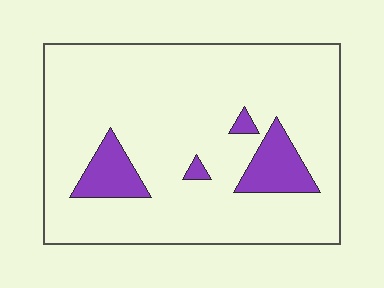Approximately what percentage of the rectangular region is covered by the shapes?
Approximately 10%.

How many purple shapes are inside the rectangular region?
4.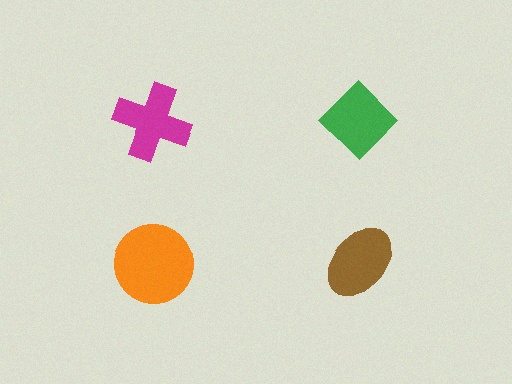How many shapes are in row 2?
2 shapes.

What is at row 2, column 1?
An orange circle.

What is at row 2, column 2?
A brown ellipse.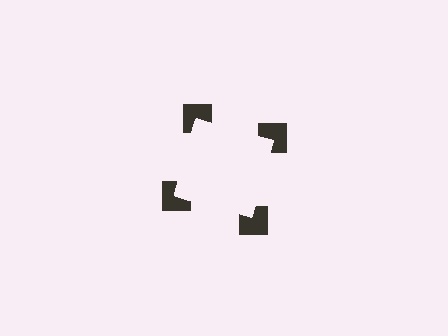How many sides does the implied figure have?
4 sides.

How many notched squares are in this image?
There are 4 — one at each vertex of the illusory square.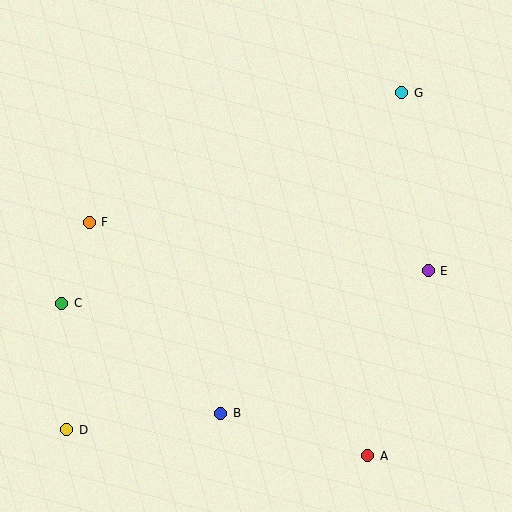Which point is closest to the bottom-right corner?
Point A is closest to the bottom-right corner.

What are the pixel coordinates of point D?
Point D is at (67, 430).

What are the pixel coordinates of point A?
Point A is at (368, 456).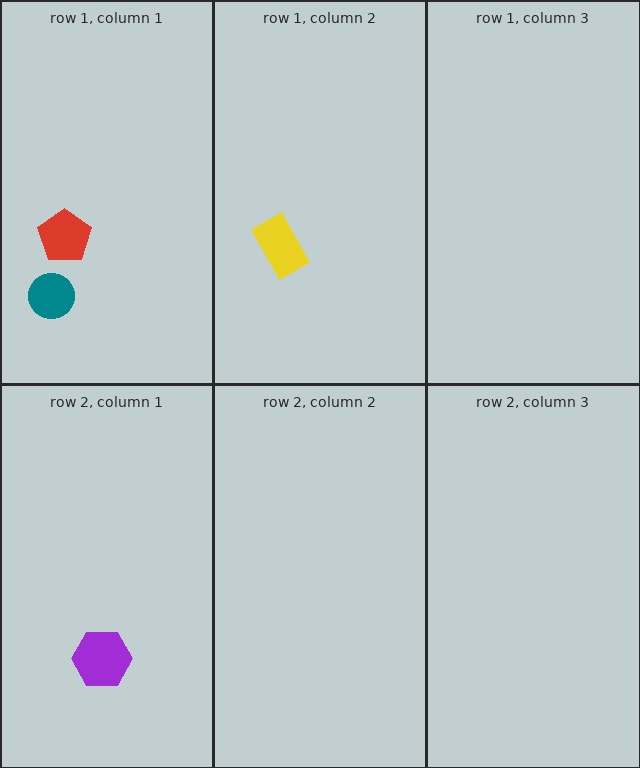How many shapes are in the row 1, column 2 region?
1.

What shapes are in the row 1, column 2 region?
The yellow rectangle.